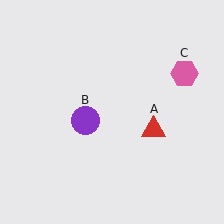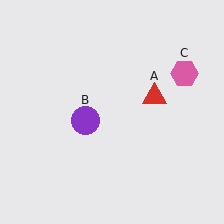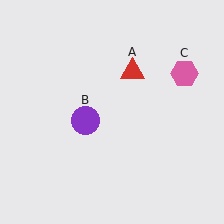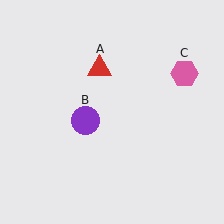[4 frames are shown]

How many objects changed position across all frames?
1 object changed position: red triangle (object A).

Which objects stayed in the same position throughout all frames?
Purple circle (object B) and pink hexagon (object C) remained stationary.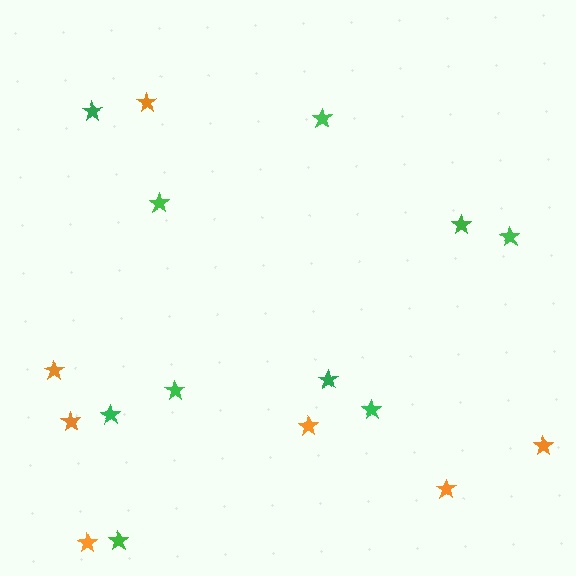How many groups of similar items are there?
There are 2 groups: one group of green stars (10) and one group of orange stars (7).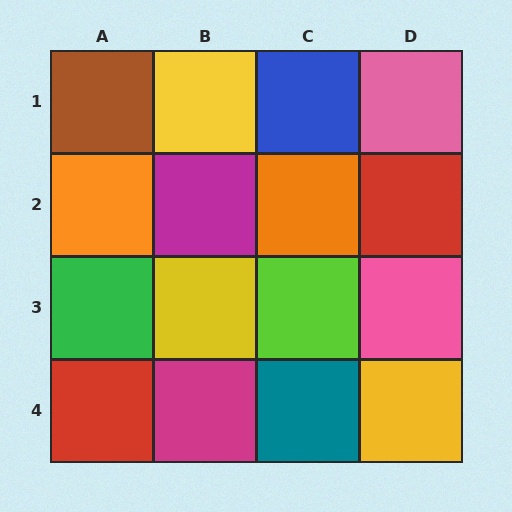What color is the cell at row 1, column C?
Blue.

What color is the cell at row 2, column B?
Magenta.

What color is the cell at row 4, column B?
Magenta.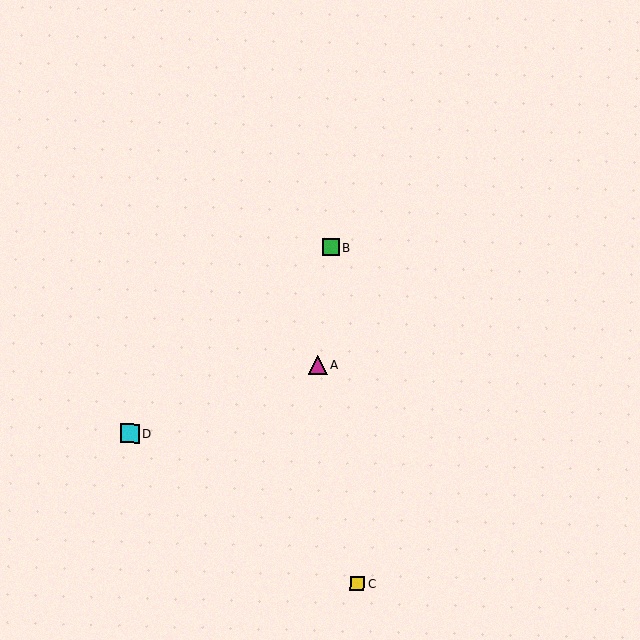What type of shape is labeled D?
Shape D is a cyan square.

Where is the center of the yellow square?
The center of the yellow square is at (357, 584).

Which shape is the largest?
The cyan square (labeled D) is the largest.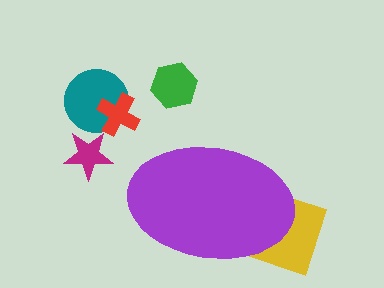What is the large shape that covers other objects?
A purple ellipse.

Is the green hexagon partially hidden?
No, the green hexagon is fully visible.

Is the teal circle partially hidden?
No, the teal circle is fully visible.